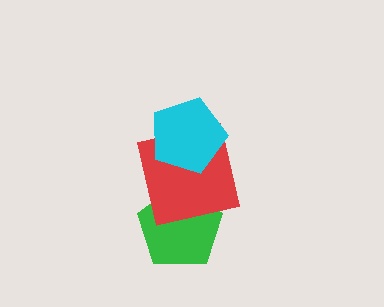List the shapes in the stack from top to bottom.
From top to bottom: the cyan pentagon, the red square, the green pentagon.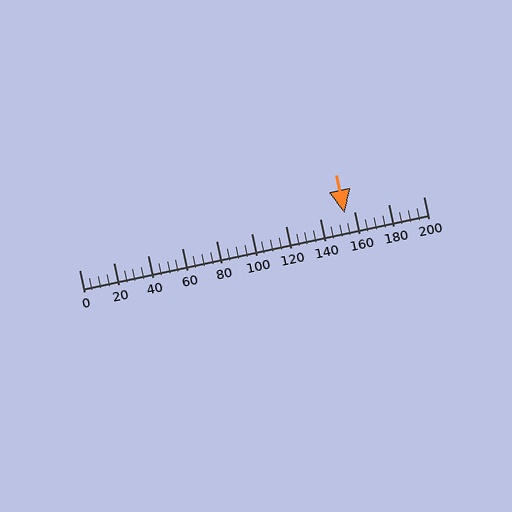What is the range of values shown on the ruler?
The ruler shows values from 0 to 200.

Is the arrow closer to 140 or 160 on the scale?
The arrow is closer to 160.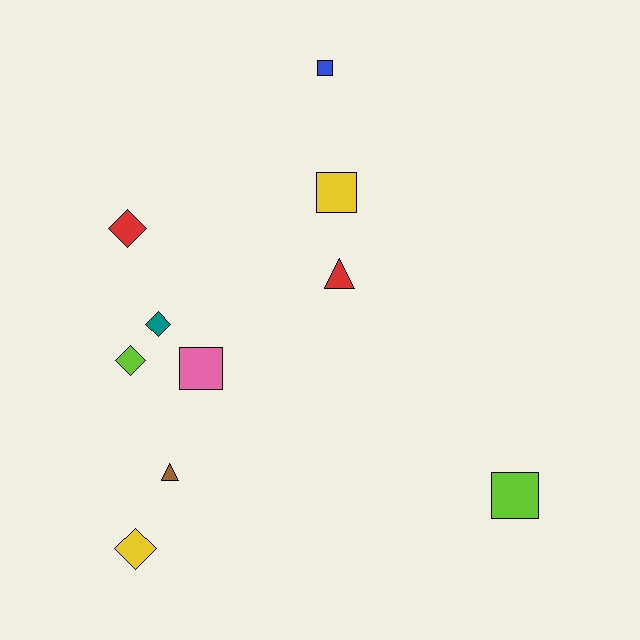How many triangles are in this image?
There are 2 triangles.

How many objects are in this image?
There are 10 objects.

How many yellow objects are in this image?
There are 2 yellow objects.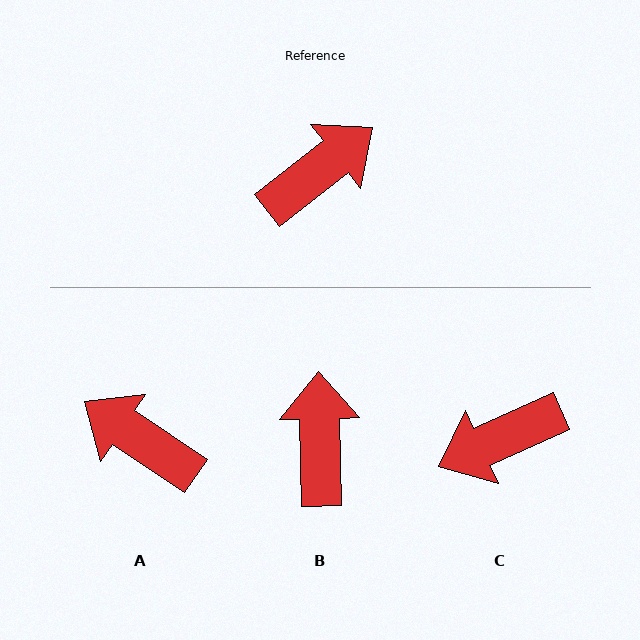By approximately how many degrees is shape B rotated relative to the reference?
Approximately 53 degrees counter-clockwise.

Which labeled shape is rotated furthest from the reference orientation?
C, about 166 degrees away.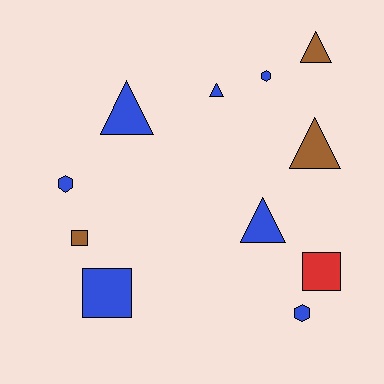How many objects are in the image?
There are 11 objects.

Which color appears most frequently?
Blue, with 7 objects.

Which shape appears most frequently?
Triangle, with 5 objects.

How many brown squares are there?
There is 1 brown square.